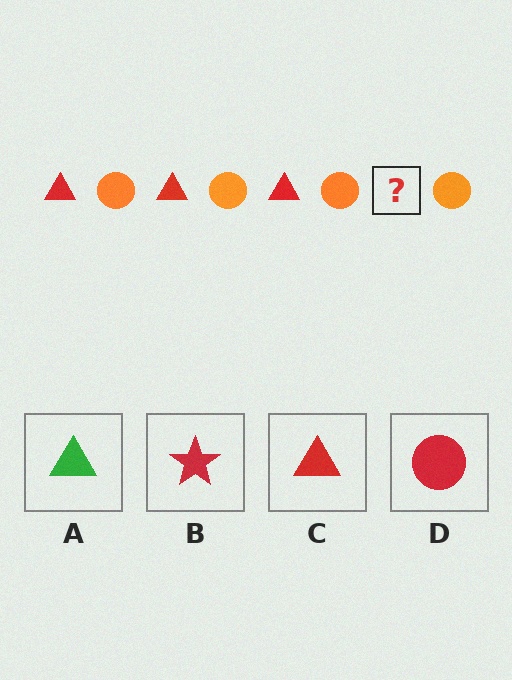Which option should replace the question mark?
Option C.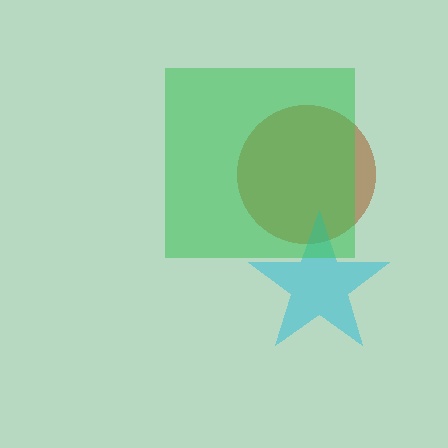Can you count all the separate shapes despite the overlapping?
Yes, there are 3 separate shapes.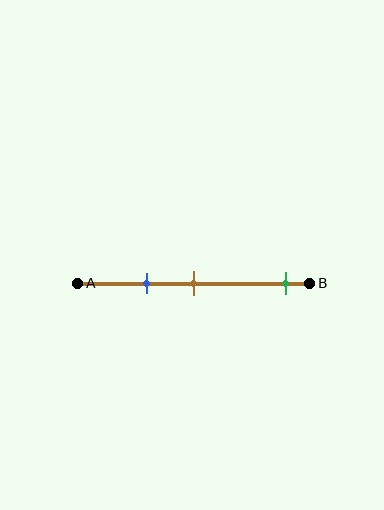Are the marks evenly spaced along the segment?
No, the marks are not evenly spaced.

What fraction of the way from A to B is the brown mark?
The brown mark is approximately 50% (0.5) of the way from A to B.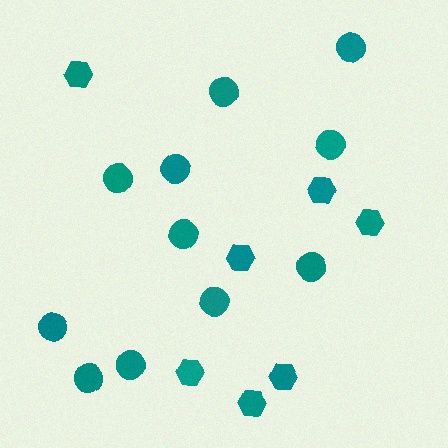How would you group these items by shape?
There are 2 groups: one group of circles (11) and one group of hexagons (7).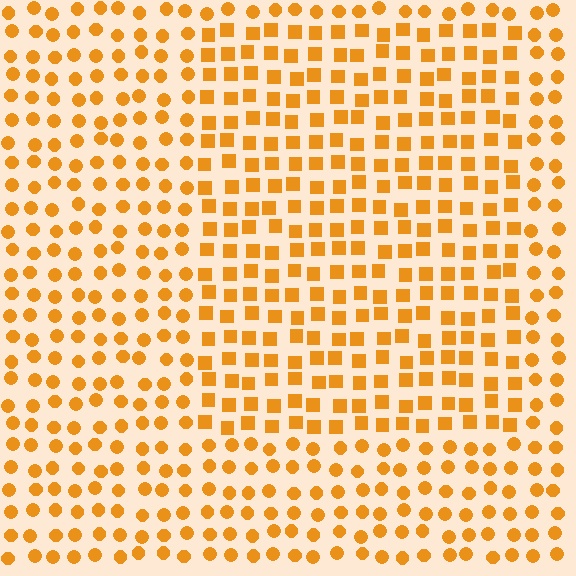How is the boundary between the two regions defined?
The boundary is defined by a change in element shape: squares inside vs. circles outside. All elements share the same color and spacing.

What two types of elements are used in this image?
The image uses squares inside the rectangle region and circles outside it.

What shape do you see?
I see a rectangle.